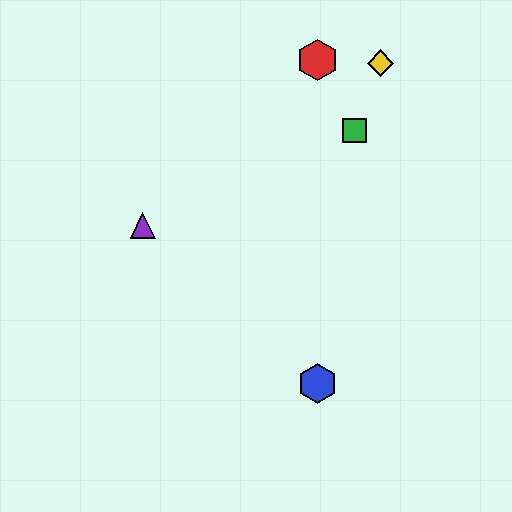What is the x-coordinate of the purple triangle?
The purple triangle is at x≈143.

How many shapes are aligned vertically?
2 shapes (the red hexagon, the blue hexagon) are aligned vertically.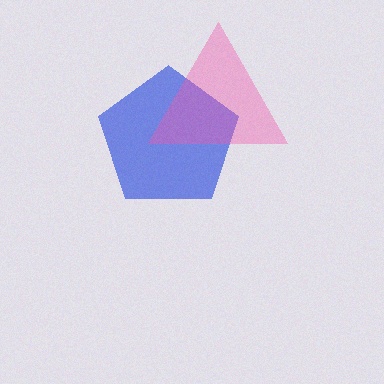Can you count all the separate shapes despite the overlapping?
Yes, there are 2 separate shapes.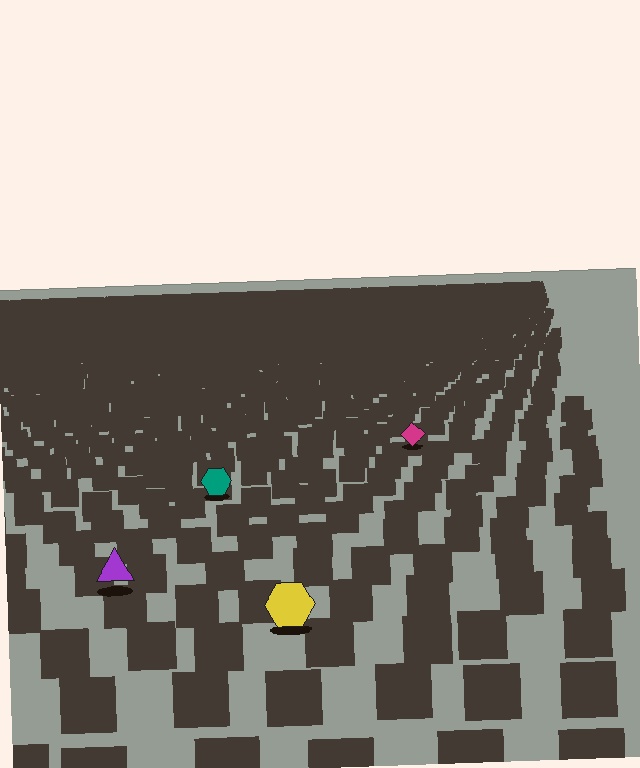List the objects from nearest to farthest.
From nearest to farthest: the yellow hexagon, the purple triangle, the teal hexagon, the magenta diamond.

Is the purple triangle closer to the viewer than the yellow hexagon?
No. The yellow hexagon is closer — you can tell from the texture gradient: the ground texture is coarser near it.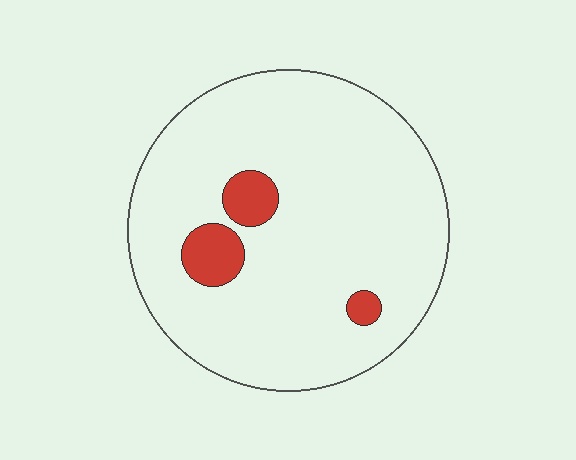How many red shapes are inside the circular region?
3.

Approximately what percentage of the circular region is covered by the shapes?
Approximately 10%.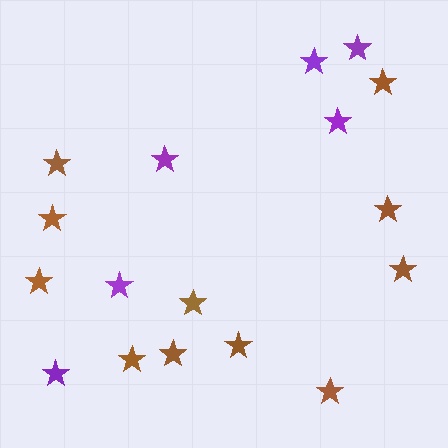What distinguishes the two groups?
There are 2 groups: one group of brown stars (11) and one group of purple stars (6).